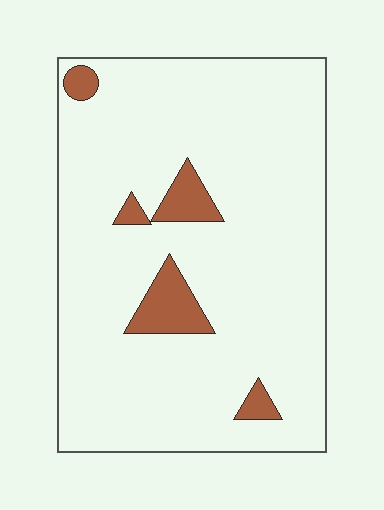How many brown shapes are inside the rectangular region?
5.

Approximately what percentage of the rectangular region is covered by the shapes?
Approximately 10%.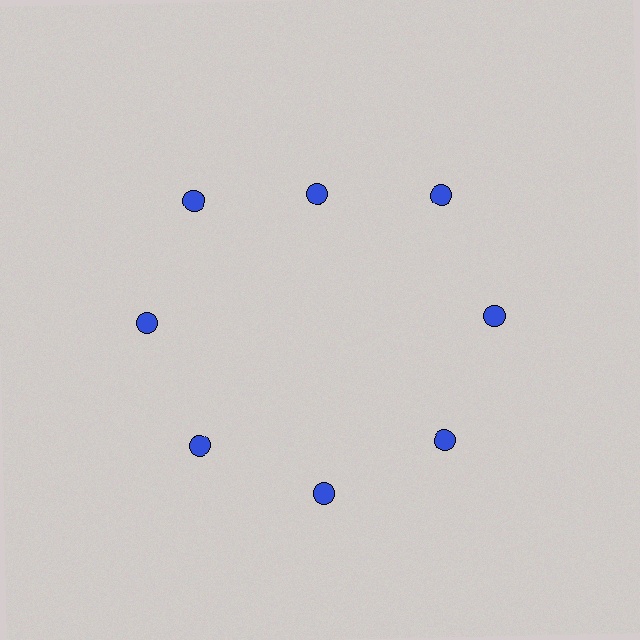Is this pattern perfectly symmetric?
No. The 8 blue circles are arranged in a ring, but one element near the 12 o'clock position is pulled inward toward the center, breaking the 8-fold rotational symmetry.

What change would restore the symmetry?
The symmetry would be restored by moving it outward, back onto the ring so that all 8 circles sit at equal angles and equal distance from the center.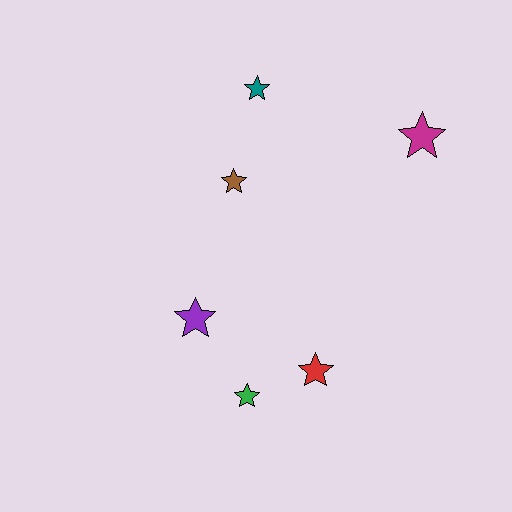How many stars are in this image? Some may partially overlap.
There are 6 stars.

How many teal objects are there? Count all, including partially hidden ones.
There is 1 teal object.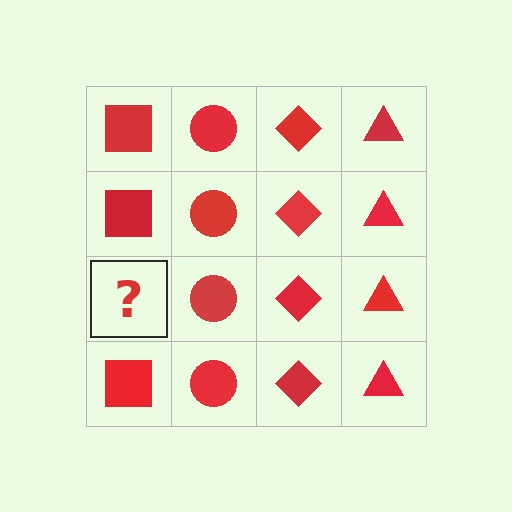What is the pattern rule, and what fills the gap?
The rule is that each column has a consistent shape. The gap should be filled with a red square.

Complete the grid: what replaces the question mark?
The question mark should be replaced with a red square.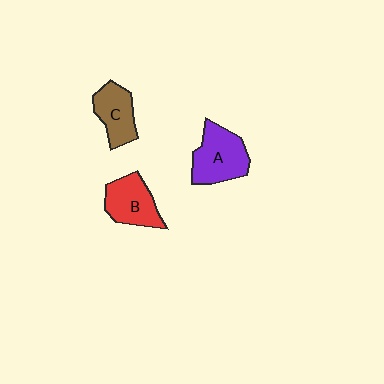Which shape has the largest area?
Shape A (purple).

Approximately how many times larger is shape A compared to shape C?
Approximately 1.3 times.